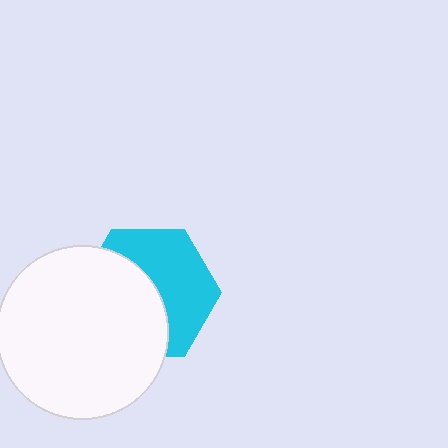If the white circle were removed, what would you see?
You would see the complete cyan hexagon.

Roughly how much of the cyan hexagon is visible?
About half of it is visible (roughly 49%).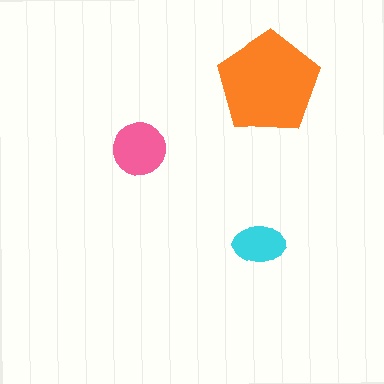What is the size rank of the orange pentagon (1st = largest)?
1st.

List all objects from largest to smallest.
The orange pentagon, the pink circle, the cyan ellipse.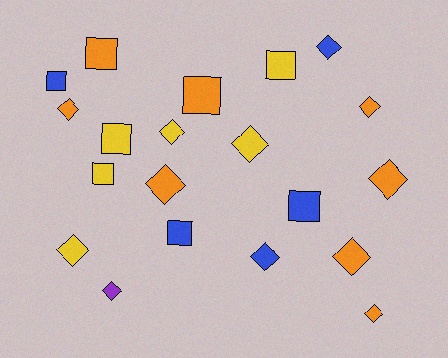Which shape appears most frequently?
Diamond, with 12 objects.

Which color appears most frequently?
Orange, with 8 objects.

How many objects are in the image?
There are 20 objects.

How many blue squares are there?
There are 3 blue squares.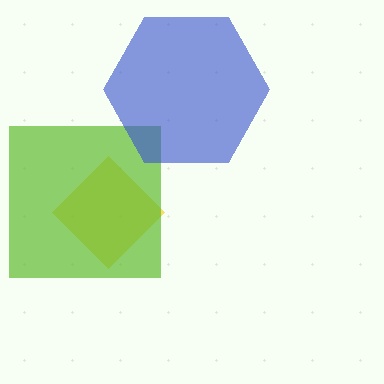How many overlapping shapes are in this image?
There are 3 overlapping shapes in the image.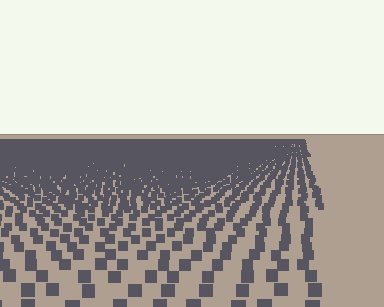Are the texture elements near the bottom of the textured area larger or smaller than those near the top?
Larger. Near the bottom, elements are closer to the viewer and appear at a bigger on-screen size.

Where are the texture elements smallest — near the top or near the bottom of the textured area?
Near the top.